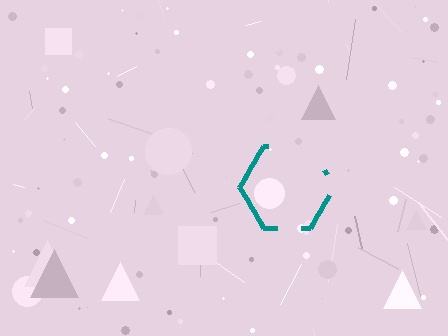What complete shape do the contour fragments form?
The contour fragments form a hexagon.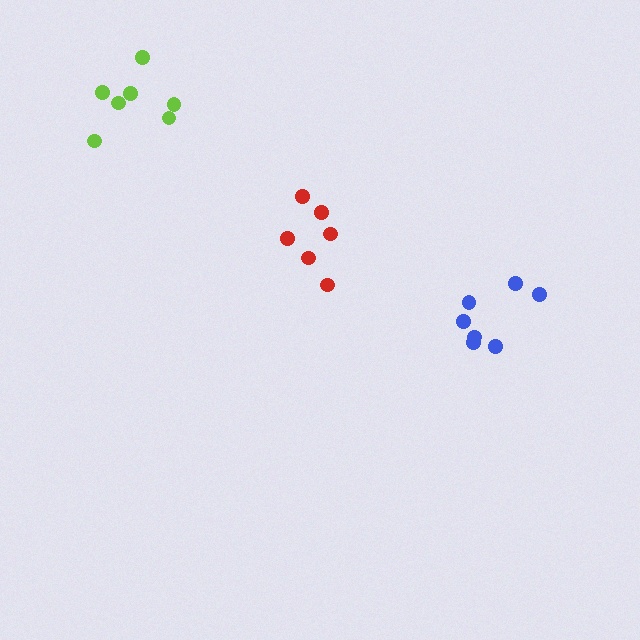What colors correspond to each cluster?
The clusters are colored: red, blue, lime.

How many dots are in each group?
Group 1: 6 dots, Group 2: 7 dots, Group 3: 7 dots (20 total).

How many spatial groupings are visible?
There are 3 spatial groupings.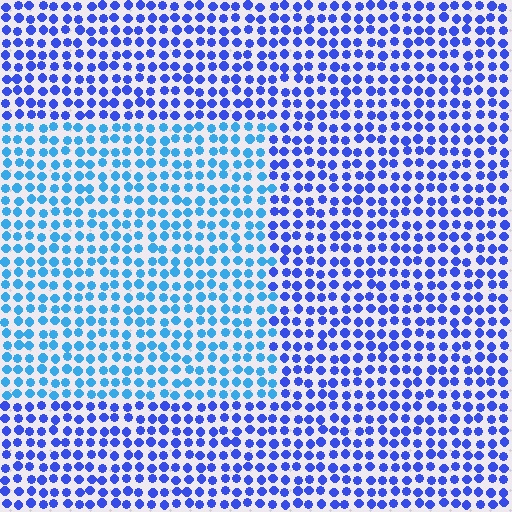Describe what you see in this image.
The image is filled with small blue elements in a uniform arrangement. A rectangle-shaped region is visible where the elements are tinted to a slightly different hue, forming a subtle color boundary.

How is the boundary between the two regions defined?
The boundary is defined purely by a slight shift in hue (about 32 degrees). Spacing, size, and orientation are identical on both sides.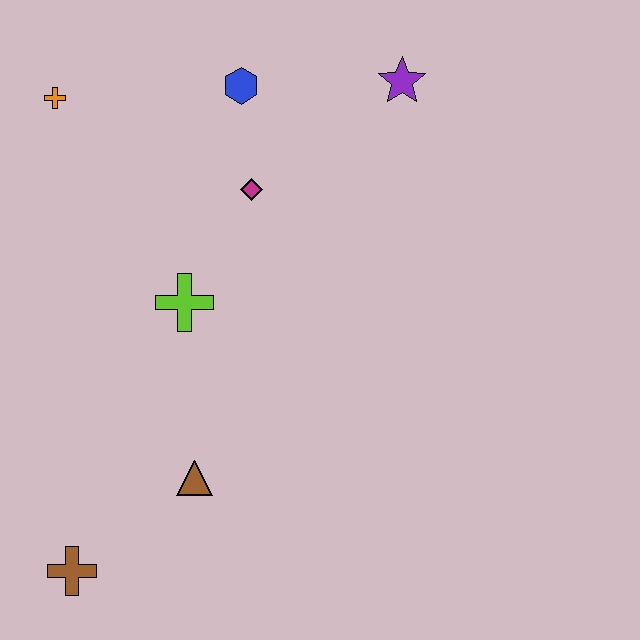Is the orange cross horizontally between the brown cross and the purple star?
No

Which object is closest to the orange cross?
The blue hexagon is closest to the orange cross.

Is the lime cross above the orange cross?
No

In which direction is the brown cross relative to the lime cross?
The brown cross is below the lime cross.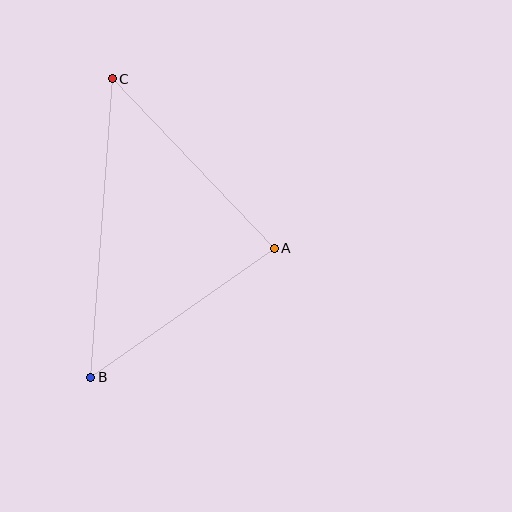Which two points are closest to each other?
Points A and B are closest to each other.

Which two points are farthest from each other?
Points B and C are farthest from each other.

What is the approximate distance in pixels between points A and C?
The distance between A and C is approximately 235 pixels.